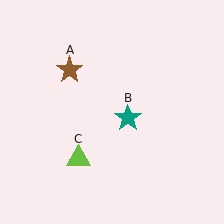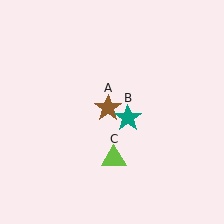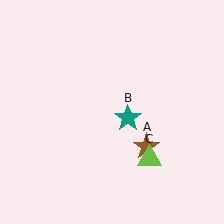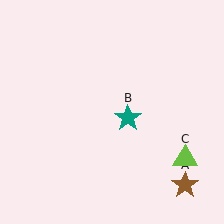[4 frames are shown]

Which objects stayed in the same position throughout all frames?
Teal star (object B) remained stationary.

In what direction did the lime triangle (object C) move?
The lime triangle (object C) moved right.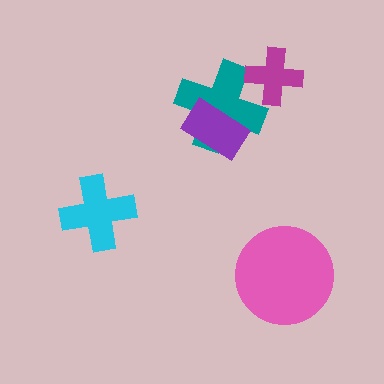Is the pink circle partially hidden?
No, no other shape covers it.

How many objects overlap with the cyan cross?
0 objects overlap with the cyan cross.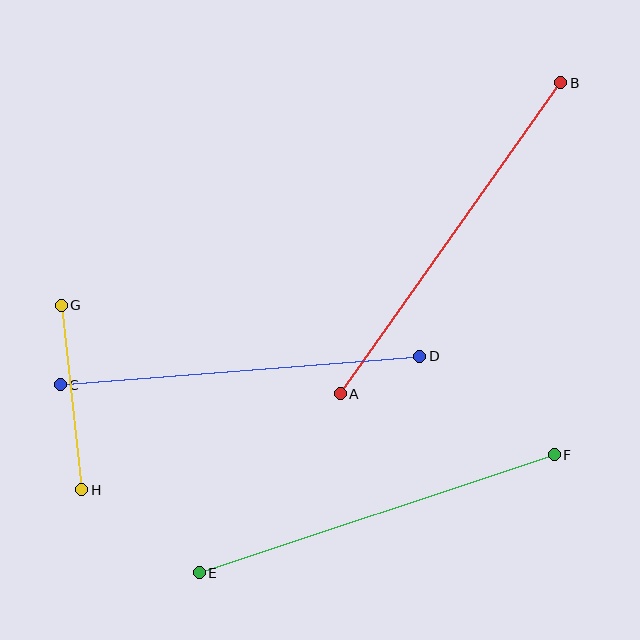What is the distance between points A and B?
The distance is approximately 382 pixels.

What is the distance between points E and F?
The distance is approximately 374 pixels.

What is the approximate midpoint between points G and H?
The midpoint is at approximately (72, 397) pixels.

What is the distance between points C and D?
The distance is approximately 361 pixels.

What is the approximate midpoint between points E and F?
The midpoint is at approximately (377, 514) pixels.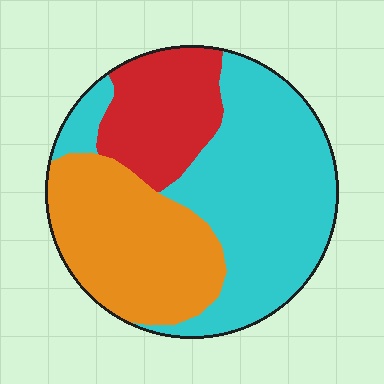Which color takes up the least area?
Red, at roughly 20%.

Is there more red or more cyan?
Cyan.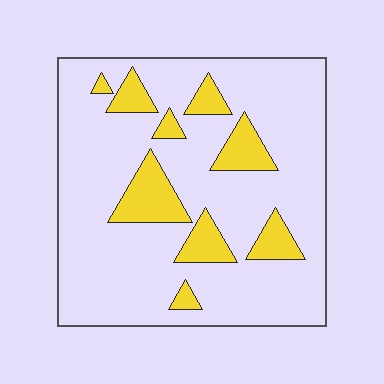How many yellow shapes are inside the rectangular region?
9.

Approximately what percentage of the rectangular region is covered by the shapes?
Approximately 15%.